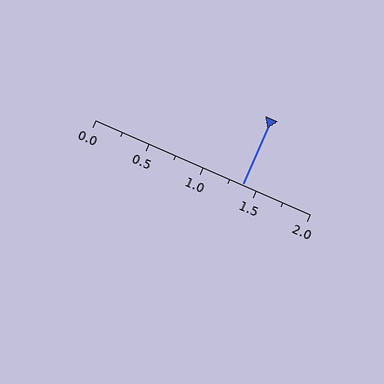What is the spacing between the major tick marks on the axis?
The major ticks are spaced 0.5 apart.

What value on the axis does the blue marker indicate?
The marker indicates approximately 1.38.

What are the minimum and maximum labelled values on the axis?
The axis runs from 0.0 to 2.0.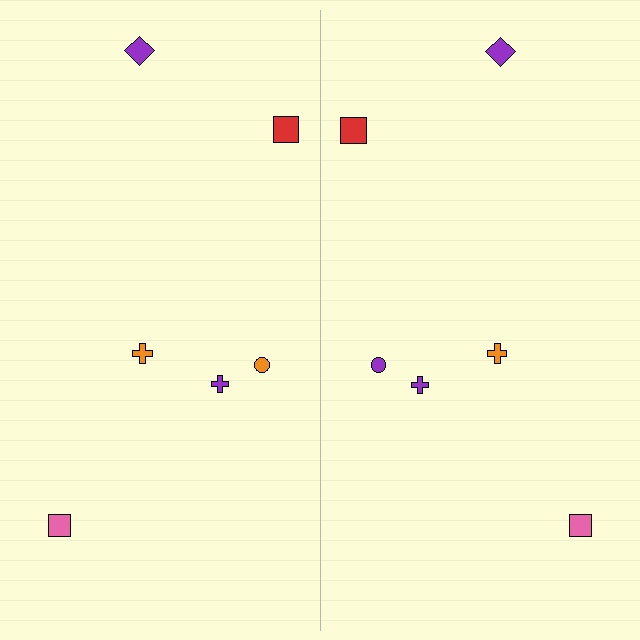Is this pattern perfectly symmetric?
No, the pattern is not perfectly symmetric. The purple circle on the right side breaks the symmetry — its mirror counterpart is orange.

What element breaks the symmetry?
The purple circle on the right side breaks the symmetry — its mirror counterpart is orange.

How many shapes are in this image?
There are 12 shapes in this image.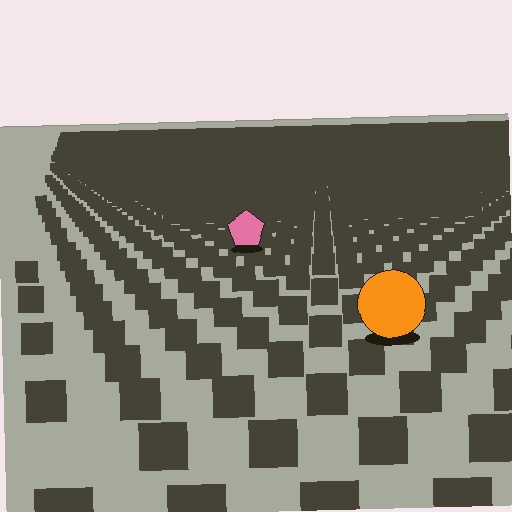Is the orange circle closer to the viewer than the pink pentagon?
Yes. The orange circle is closer — you can tell from the texture gradient: the ground texture is coarser near it.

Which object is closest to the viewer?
The orange circle is closest. The texture marks near it are larger and more spread out.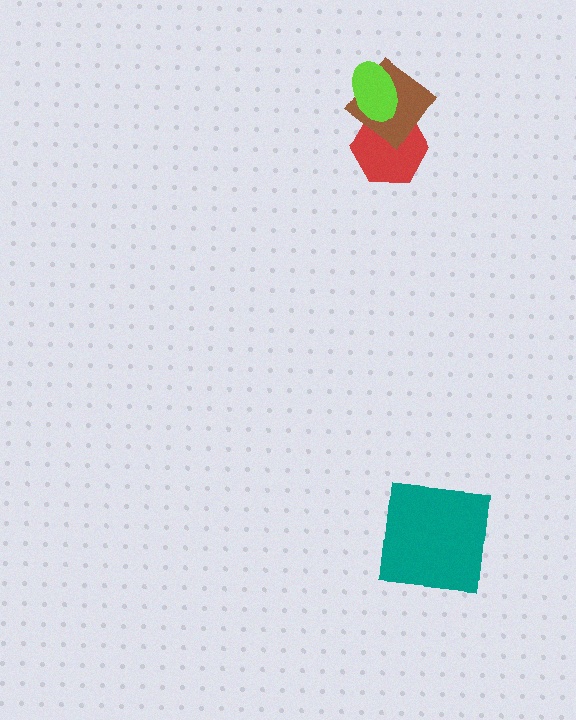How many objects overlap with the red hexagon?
2 objects overlap with the red hexagon.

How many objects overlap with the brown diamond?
2 objects overlap with the brown diamond.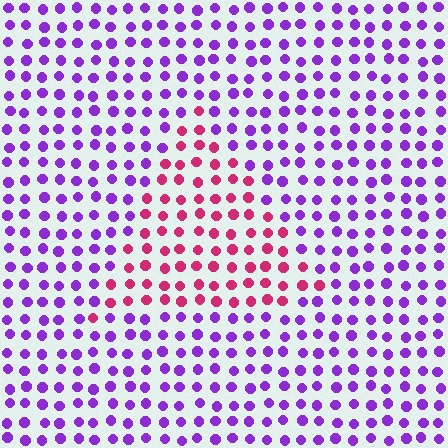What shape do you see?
I see a triangle.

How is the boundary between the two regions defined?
The boundary is defined purely by a slight shift in hue (about 57 degrees). Spacing, size, and orientation are identical on both sides.